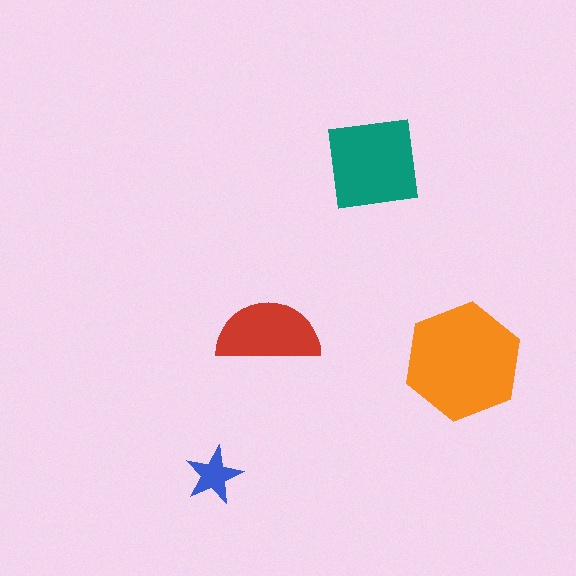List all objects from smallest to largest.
The blue star, the red semicircle, the teal square, the orange hexagon.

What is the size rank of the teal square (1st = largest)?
2nd.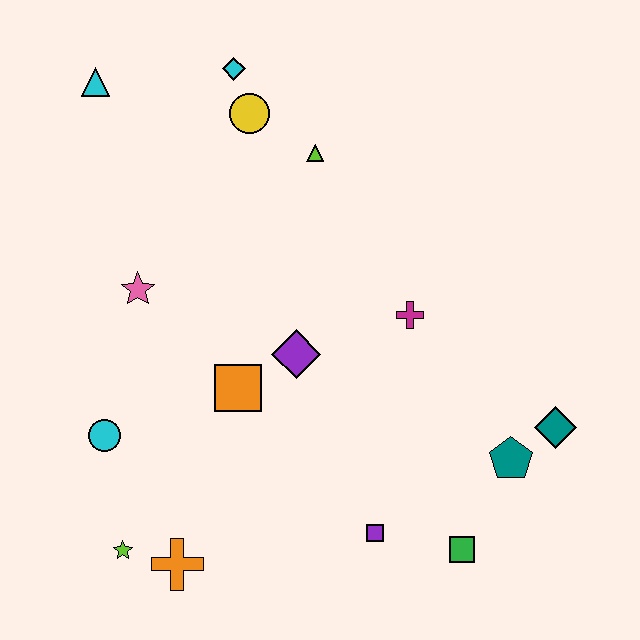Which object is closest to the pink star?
The orange square is closest to the pink star.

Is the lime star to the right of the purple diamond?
No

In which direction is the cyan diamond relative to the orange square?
The cyan diamond is above the orange square.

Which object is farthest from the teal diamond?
The cyan triangle is farthest from the teal diamond.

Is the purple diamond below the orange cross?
No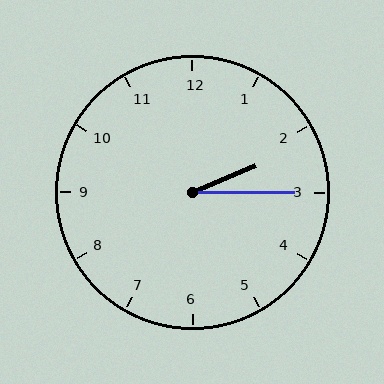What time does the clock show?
2:15.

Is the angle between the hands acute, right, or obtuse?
It is acute.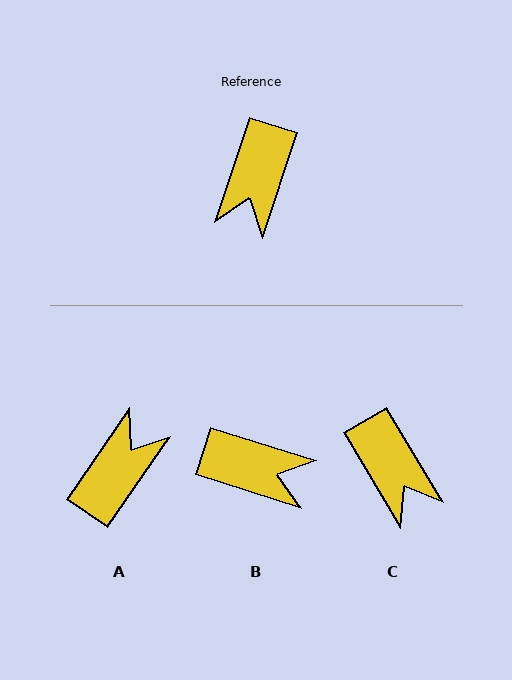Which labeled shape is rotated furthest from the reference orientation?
A, about 164 degrees away.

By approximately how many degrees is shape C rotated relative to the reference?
Approximately 49 degrees counter-clockwise.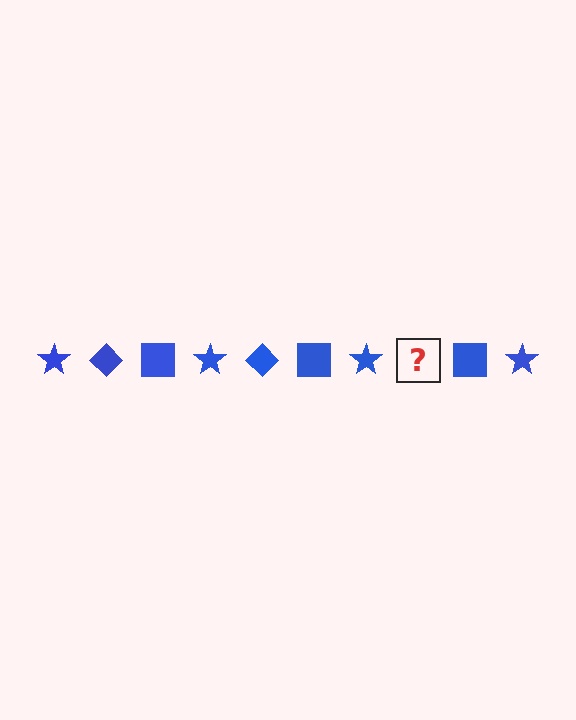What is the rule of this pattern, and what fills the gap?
The rule is that the pattern cycles through star, diamond, square shapes in blue. The gap should be filled with a blue diamond.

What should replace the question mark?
The question mark should be replaced with a blue diamond.